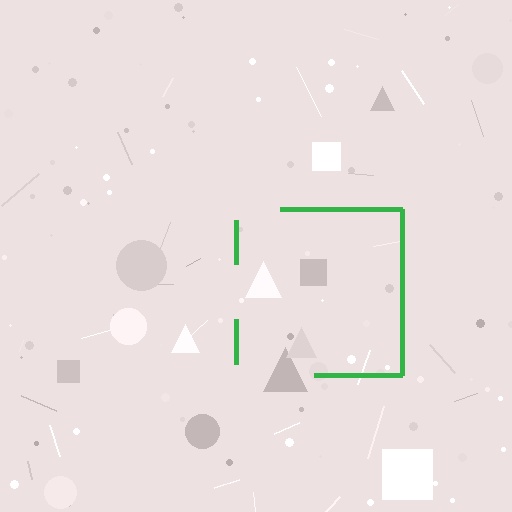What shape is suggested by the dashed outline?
The dashed outline suggests a square.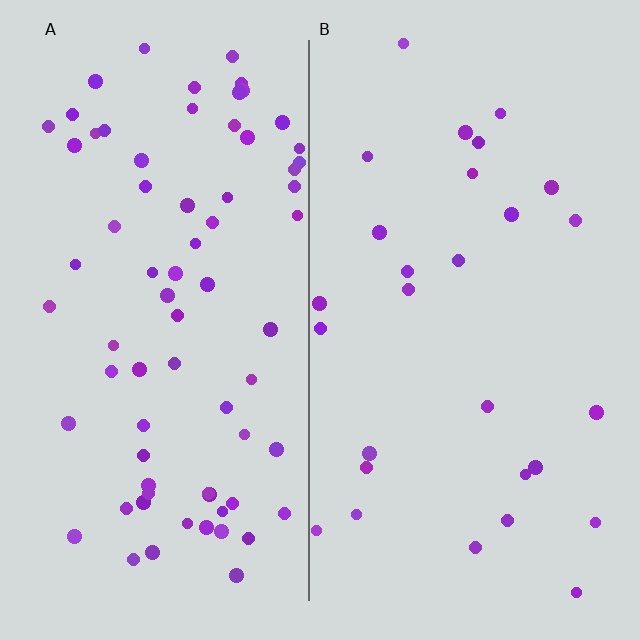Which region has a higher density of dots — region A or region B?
A (the left).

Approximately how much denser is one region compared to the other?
Approximately 2.6× — region A over region B.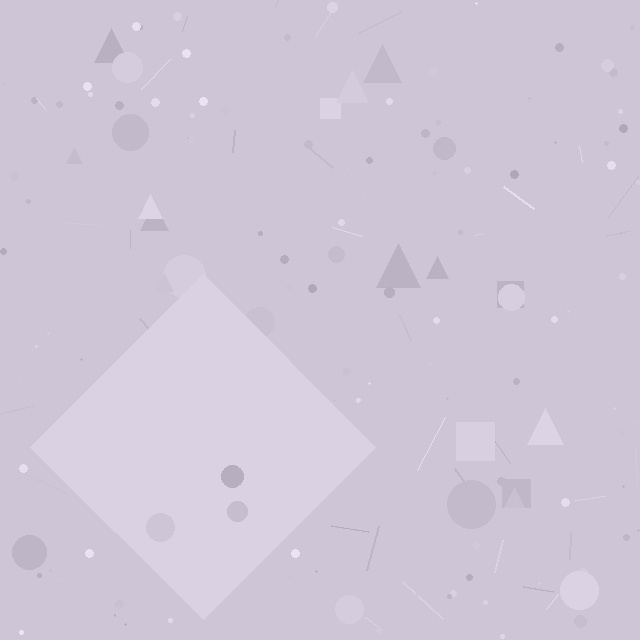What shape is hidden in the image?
A diamond is hidden in the image.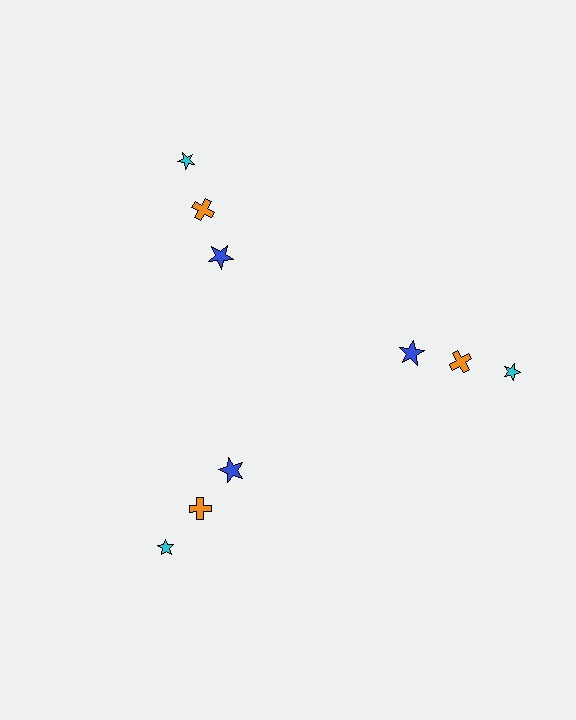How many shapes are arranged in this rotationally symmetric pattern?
There are 9 shapes, arranged in 3 groups of 3.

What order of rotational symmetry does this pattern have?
This pattern has 3-fold rotational symmetry.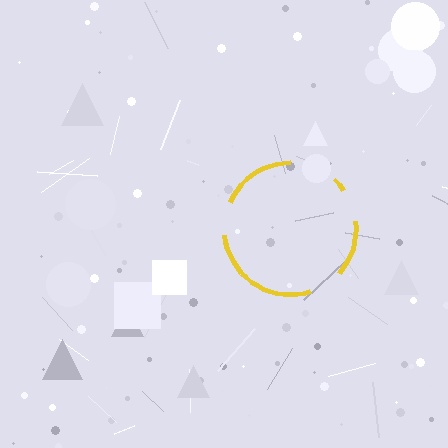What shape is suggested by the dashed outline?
The dashed outline suggests a circle.